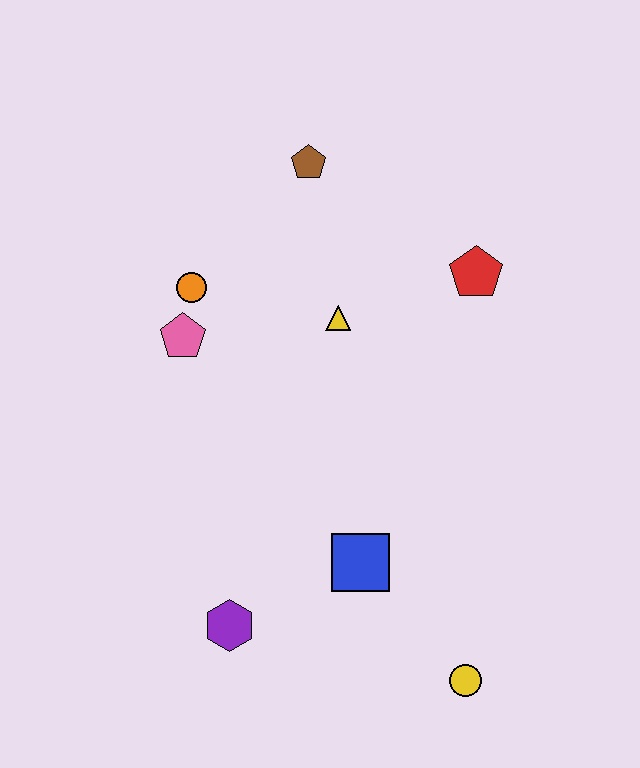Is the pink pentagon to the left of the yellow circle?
Yes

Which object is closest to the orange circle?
The pink pentagon is closest to the orange circle.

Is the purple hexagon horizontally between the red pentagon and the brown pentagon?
No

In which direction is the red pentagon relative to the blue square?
The red pentagon is above the blue square.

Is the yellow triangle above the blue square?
Yes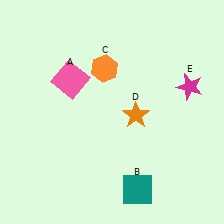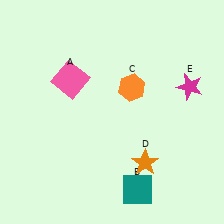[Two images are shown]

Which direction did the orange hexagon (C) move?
The orange hexagon (C) moved right.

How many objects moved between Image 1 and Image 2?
2 objects moved between the two images.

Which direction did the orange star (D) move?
The orange star (D) moved down.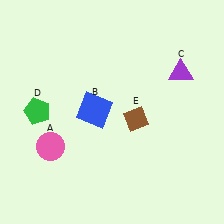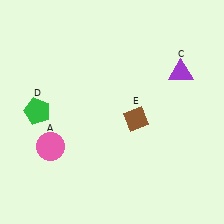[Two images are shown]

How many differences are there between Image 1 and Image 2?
There is 1 difference between the two images.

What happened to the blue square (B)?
The blue square (B) was removed in Image 2. It was in the top-left area of Image 1.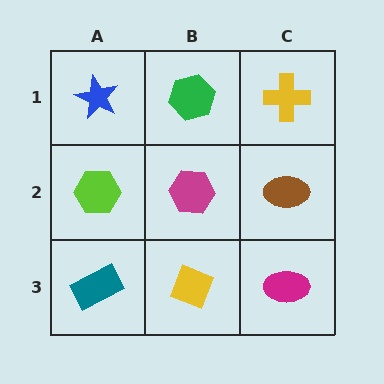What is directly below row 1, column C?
A brown ellipse.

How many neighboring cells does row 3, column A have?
2.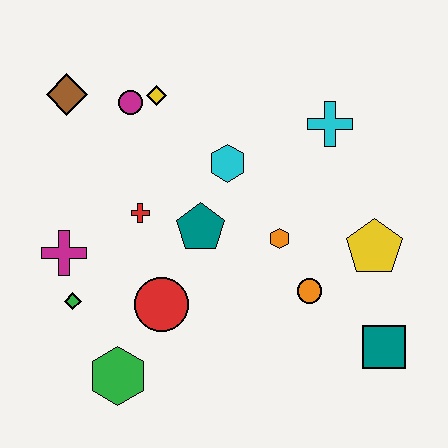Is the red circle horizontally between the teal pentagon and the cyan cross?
No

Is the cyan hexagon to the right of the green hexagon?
Yes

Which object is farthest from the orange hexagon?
The brown diamond is farthest from the orange hexagon.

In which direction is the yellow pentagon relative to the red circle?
The yellow pentagon is to the right of the red circle.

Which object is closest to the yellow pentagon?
The orange circle is closest to the yellow pentagon.